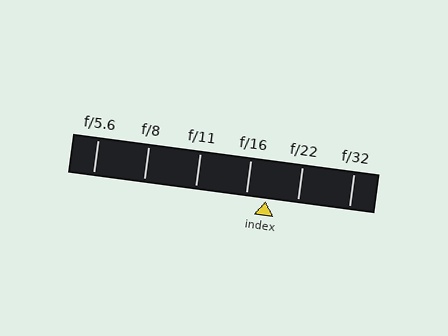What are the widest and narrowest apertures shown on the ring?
The widest aperture shown is f/5.6 and the narrowest is f/32.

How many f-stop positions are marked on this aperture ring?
There are 6 f-stop positions marked.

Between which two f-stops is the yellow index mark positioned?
The index mark is between f/16 and f/22.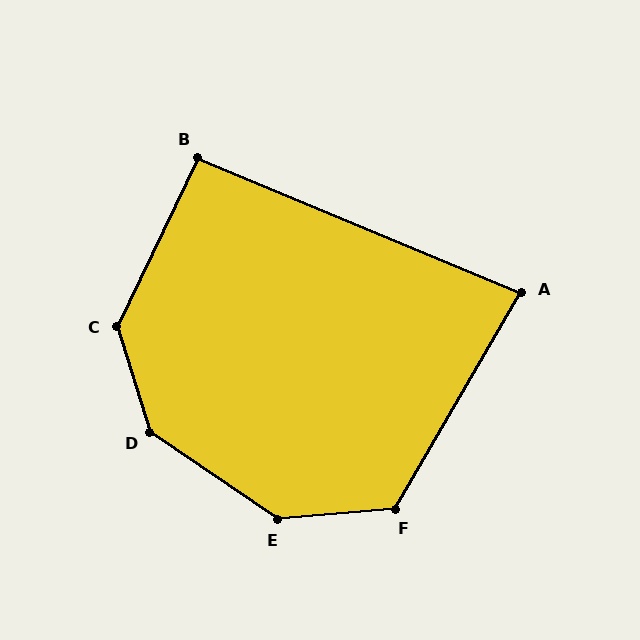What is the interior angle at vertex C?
Approximately 137 degrees (obtuse).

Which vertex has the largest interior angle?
D, at approximately 142 degrees.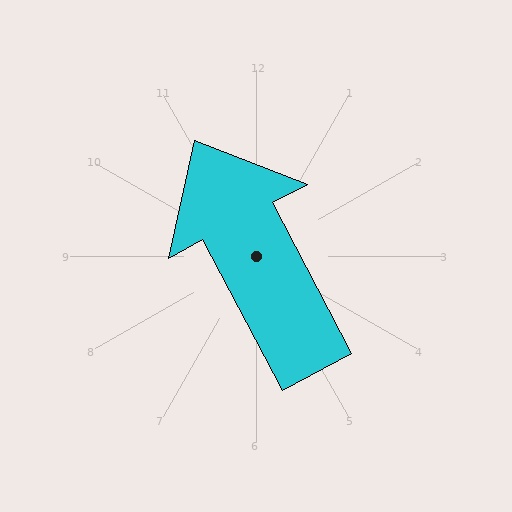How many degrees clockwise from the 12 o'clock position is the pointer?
Approximately 332 degrees.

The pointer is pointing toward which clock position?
Roughly 11 o'clock.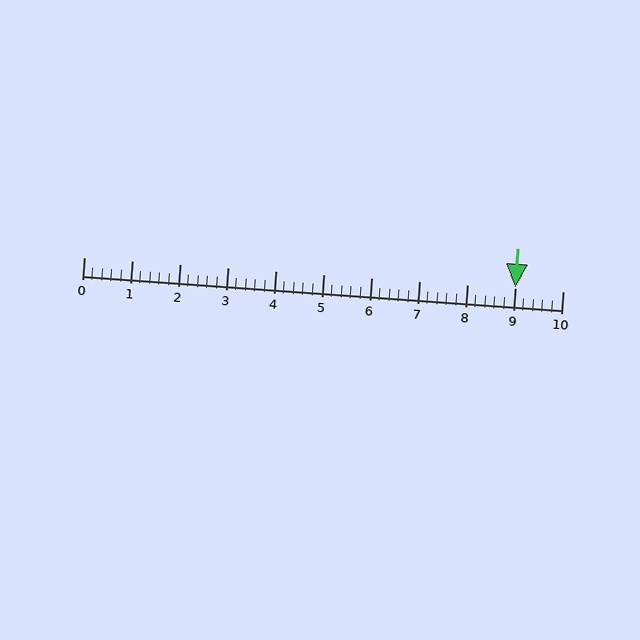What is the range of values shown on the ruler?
The ruler shows values from 0 to 10.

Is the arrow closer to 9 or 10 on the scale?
The arrow is closer to 9.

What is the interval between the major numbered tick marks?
The major tick marks are spaced 1 units apart.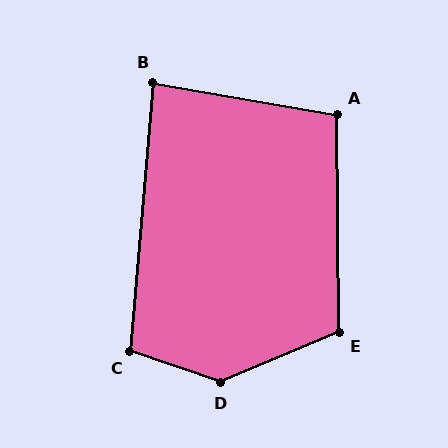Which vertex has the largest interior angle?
D, at approximately 138 degrees.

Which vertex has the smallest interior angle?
B, at approximately 85 degrees.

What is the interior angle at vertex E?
Approximately 112 degrees (obtuse).